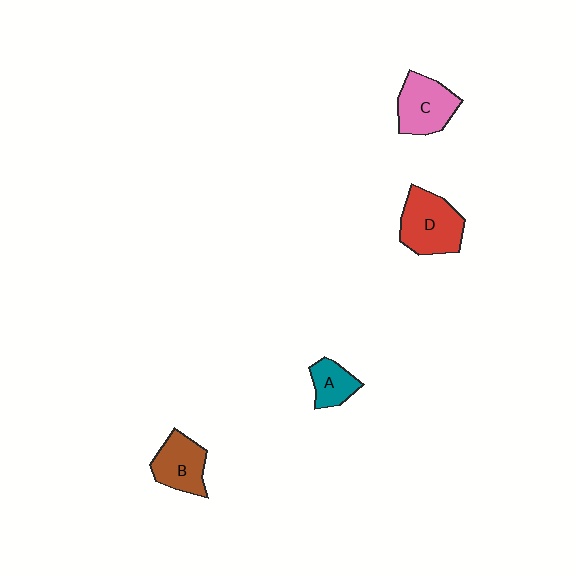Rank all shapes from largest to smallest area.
From largest to smallest: D (red), C (pink), B (brown), A (teal).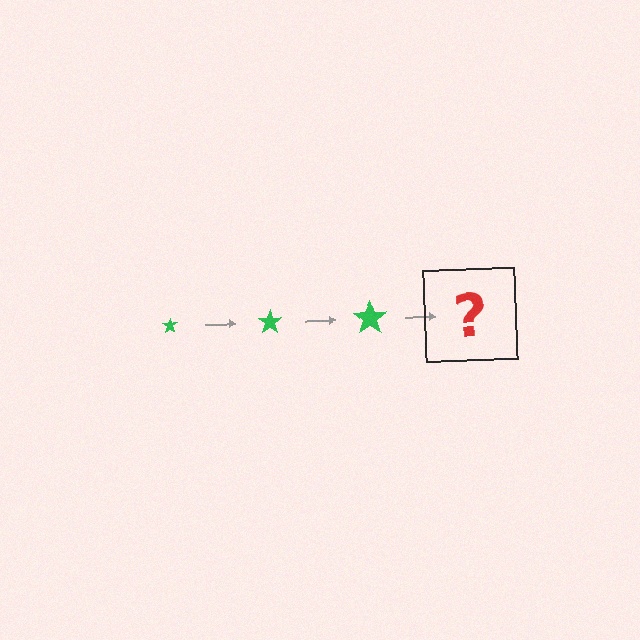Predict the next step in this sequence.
The next step is a green star, larger than the previous one.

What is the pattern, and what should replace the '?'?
The pattern is that the star gets progressively larger each step. The '?' should be a green star, larger than the previous one.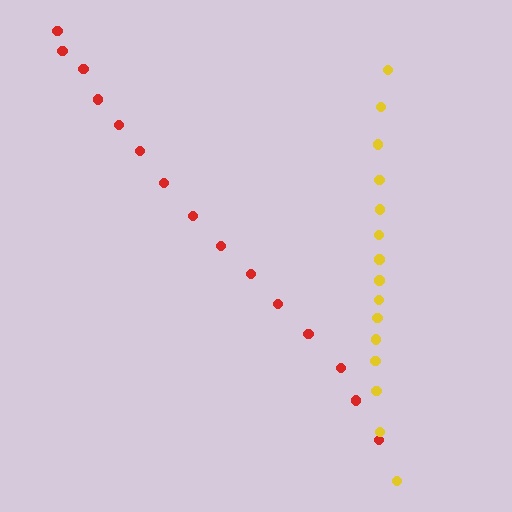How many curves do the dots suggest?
There are 2 distinct paths.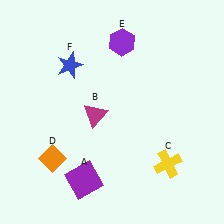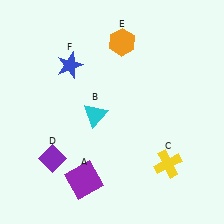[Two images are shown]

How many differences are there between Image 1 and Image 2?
There are 3 differences between the two images.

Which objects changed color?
B changed from magenta to cyan. D changed from orange to purple. E changed from purple to orange.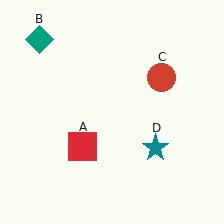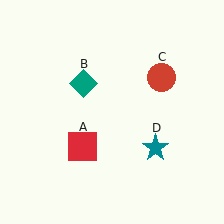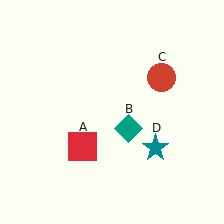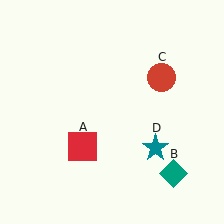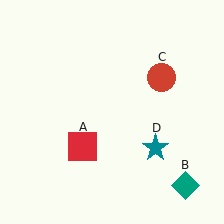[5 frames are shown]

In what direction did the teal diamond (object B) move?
The teal diamond (object B) moved down and to the right.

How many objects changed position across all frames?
1 object changed position: teal diamond (object B).